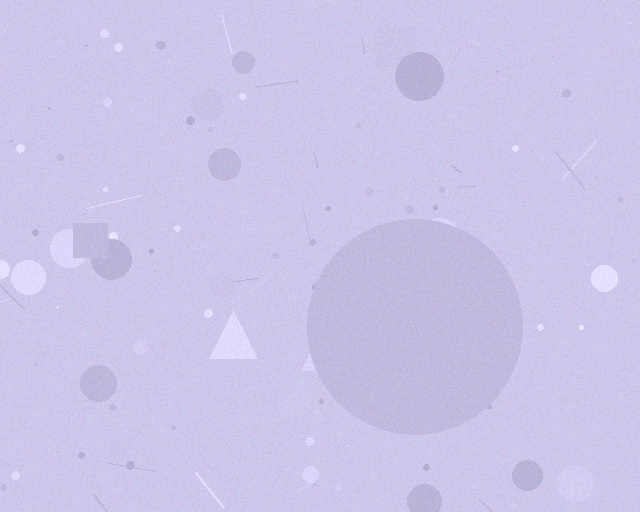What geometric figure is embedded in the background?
A circle is embedded in the background.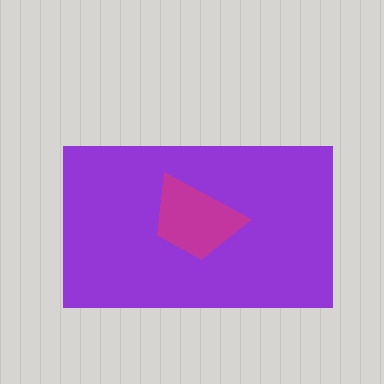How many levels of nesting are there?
2.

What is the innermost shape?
The magenta trapezoid.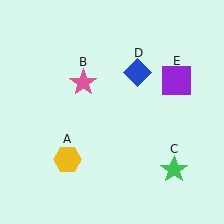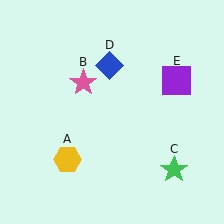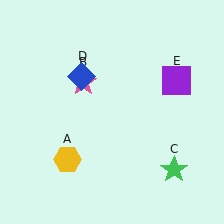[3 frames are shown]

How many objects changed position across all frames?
1 object changed position: blue diamond (object D).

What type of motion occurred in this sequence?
The blue diamond (object D) rotated counterclockwise around the center of the scene.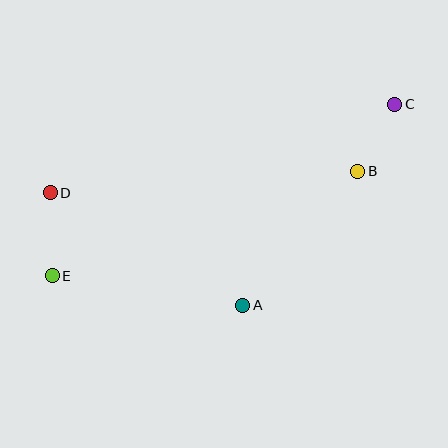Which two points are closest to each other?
Points B and C are closest to each other.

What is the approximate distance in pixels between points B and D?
The distance between B and D is approximately 308 pixels.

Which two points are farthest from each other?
Points C and E are farthest from each other.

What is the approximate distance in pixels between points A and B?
The distance between A and B is approximately 176 pixels.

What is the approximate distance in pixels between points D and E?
The distance between D and E is approximately 83 pixels.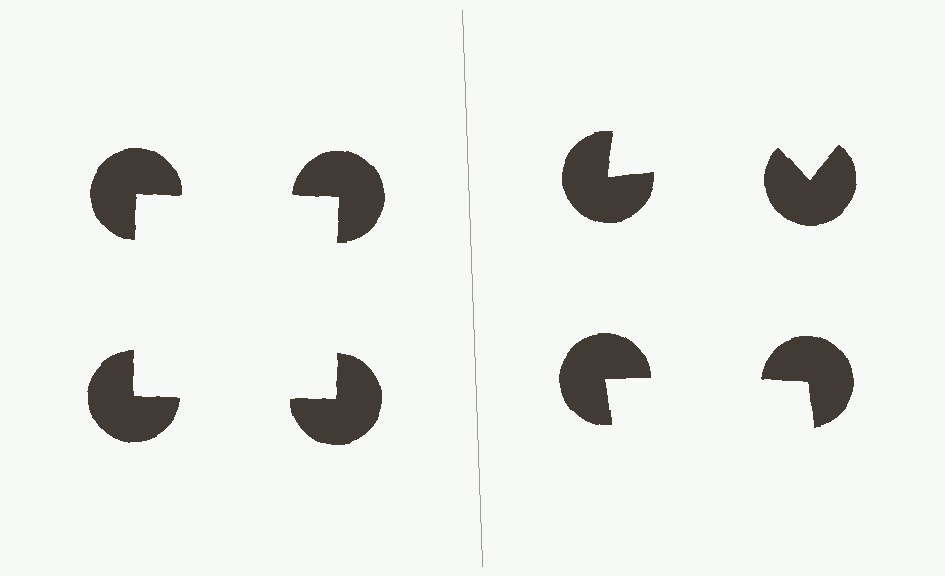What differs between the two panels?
The pac-man discs are positioned identically on both sides; only the wedge orientations differ. On the left they align to a square; on the right they are misaligned.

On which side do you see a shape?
An illusory square appears on the left side. On the right side the wedge cuts are rotated, so no coherent shape forms.